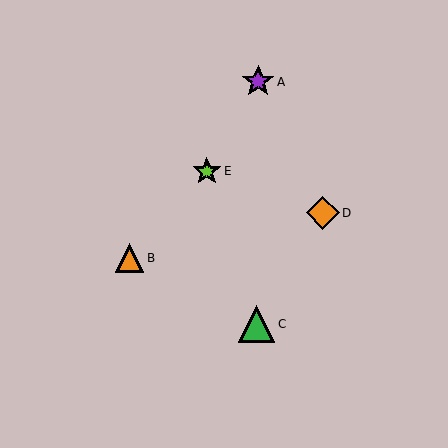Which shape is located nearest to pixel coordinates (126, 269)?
The orange triangle (labeled B) at (130, 258) is nearest to that location.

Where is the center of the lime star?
The center of the lime star is at (207, 171).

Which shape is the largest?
The green triangle (labeled C) is the largest.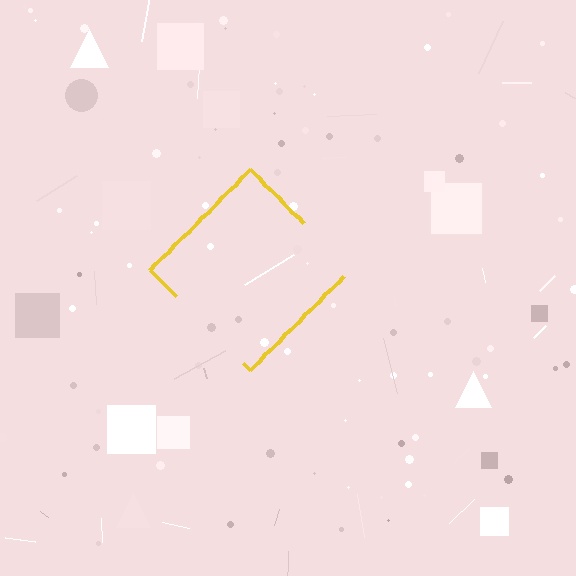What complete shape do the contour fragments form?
The contour fragments form a diamond.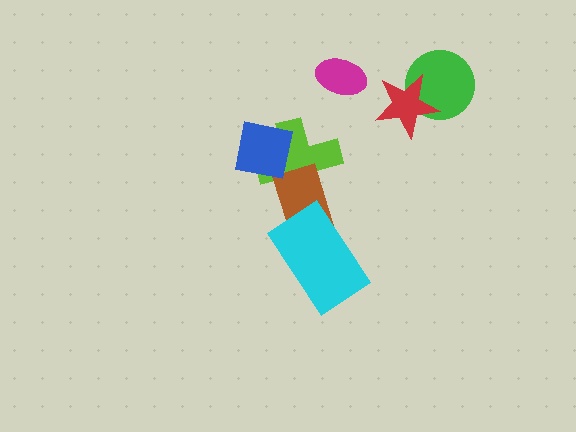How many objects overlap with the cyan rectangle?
1 object overlaps with the cyan rectangle.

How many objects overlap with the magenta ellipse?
0 objects overlap with the magenta ellipse.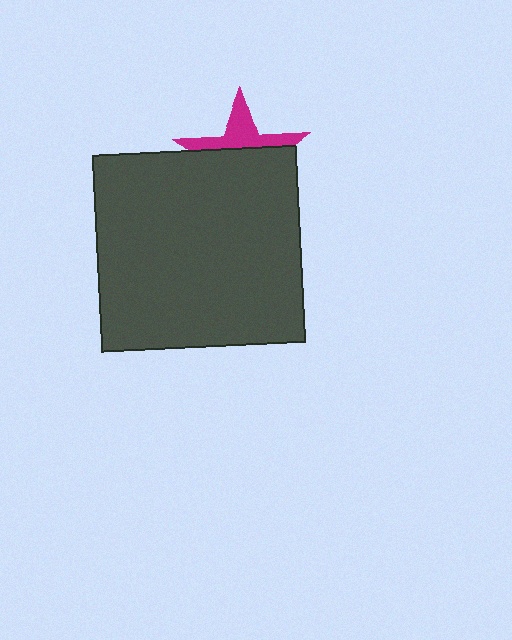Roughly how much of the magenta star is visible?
A small part of it is visible (roughly 38%).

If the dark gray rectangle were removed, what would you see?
You would see the complete magenta star.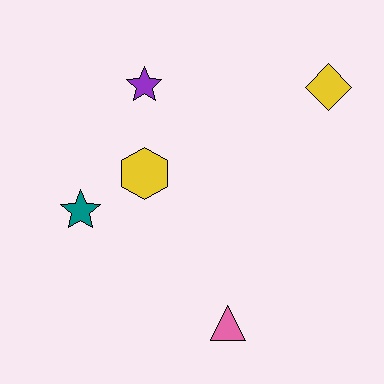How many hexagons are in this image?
There is 1 hexagon.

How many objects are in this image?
There are 5 objects.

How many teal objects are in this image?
There is 1 teal object.